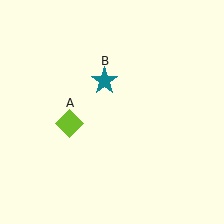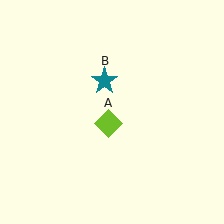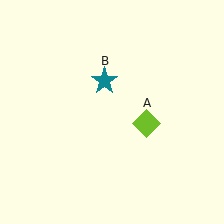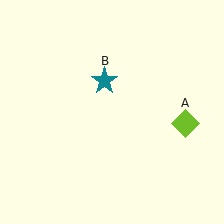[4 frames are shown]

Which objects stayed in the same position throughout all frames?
Teal star (object B) remained stationary.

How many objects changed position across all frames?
1 object changed position: lime diamond (object A).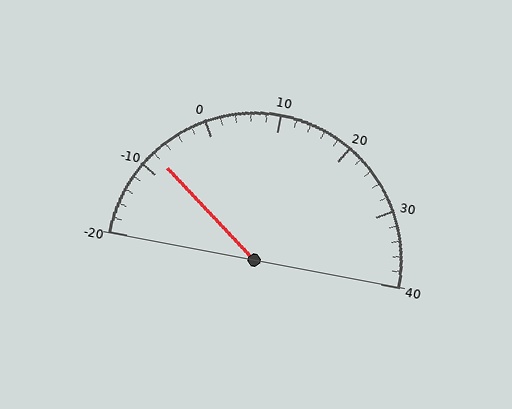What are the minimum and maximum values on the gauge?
The gauge ranges from -20 to 40.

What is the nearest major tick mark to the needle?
The nearest major tick mark is -10.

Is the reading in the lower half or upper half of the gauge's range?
The reading is in the lower half of the range (-20 to 40).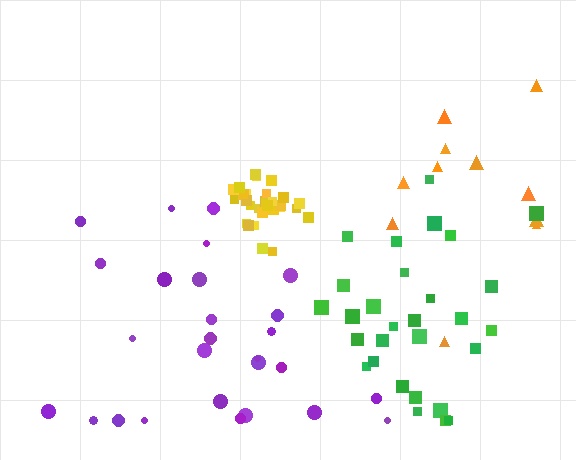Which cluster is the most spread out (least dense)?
Orange.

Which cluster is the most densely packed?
Yellow.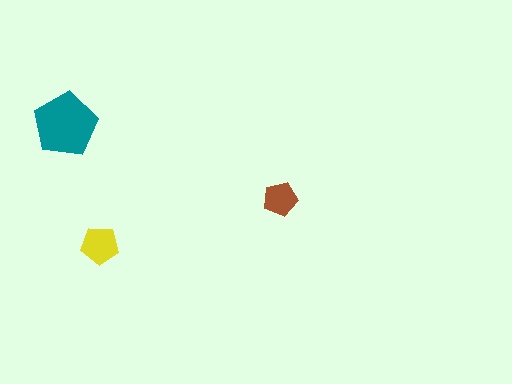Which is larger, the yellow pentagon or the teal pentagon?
The teal one.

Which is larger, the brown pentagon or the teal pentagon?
The teal one.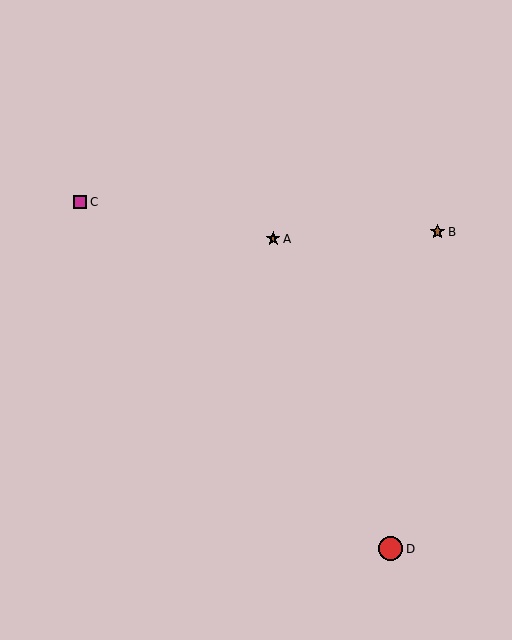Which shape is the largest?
The red circle (labeled D) is the largest.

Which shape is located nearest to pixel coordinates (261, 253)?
The brown star (labeled A) at (273, 239) is nearest to that location.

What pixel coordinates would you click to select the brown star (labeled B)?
Click at (438, 232) to select the brown star B.